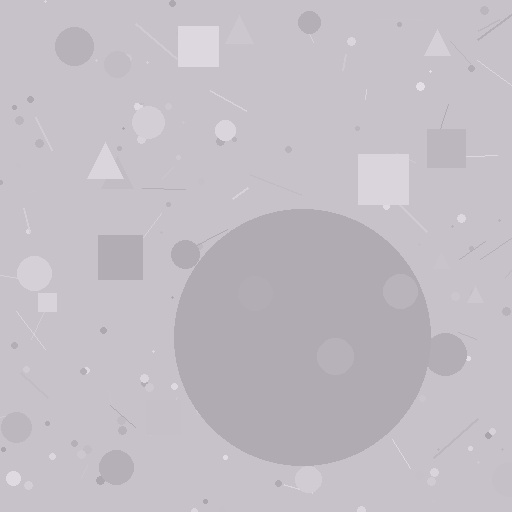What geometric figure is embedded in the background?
A circle is embedded in the background.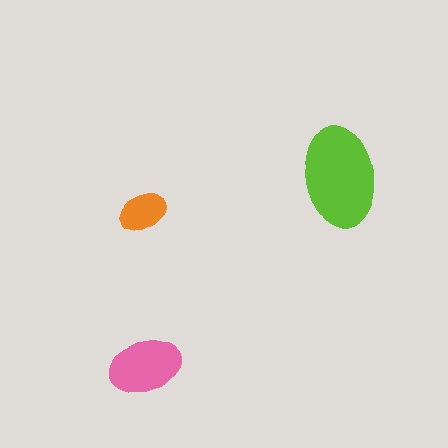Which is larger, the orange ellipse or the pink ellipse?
The pink one.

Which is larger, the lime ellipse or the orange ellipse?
The lime one.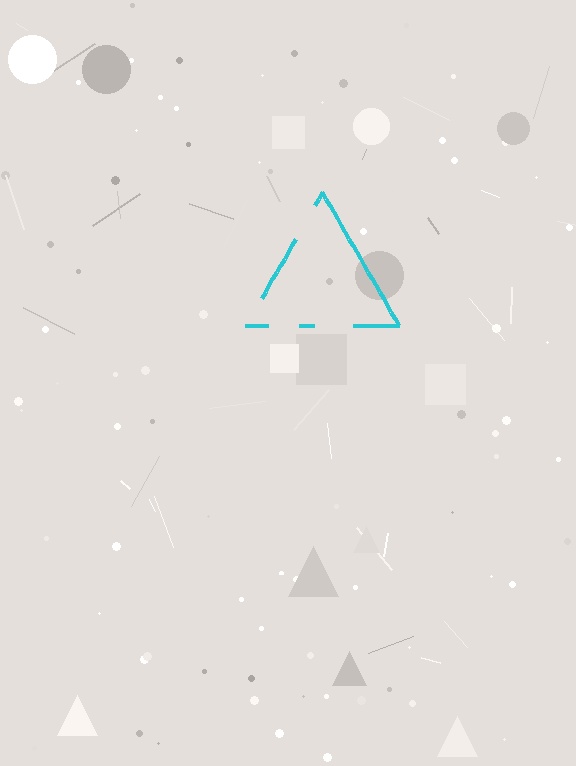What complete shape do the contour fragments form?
The contour fragments form a triangle.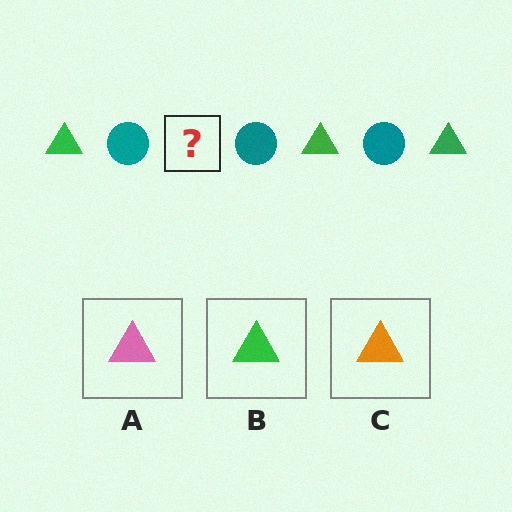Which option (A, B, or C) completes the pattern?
B.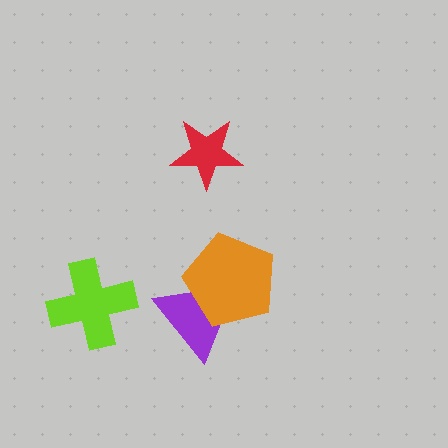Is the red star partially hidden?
No, no other shape covers it.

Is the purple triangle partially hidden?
Yes, it is partially covered by another shape.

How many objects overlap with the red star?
0 objects overlap with the red star.